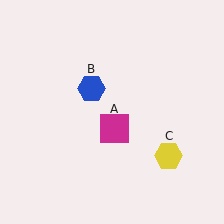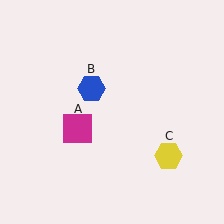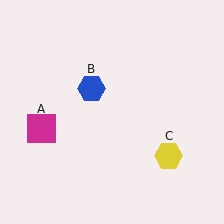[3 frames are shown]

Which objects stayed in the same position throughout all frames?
Blue hexagon (object B) and yellow hexagon (object C) remained stationary.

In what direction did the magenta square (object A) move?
The magenta square (object A) moved left.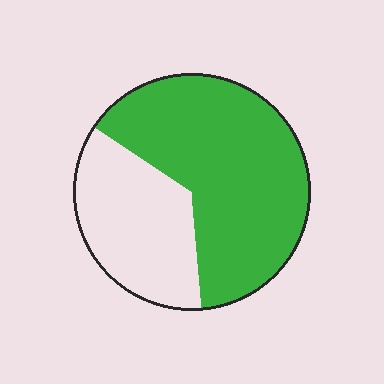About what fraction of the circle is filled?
About five eighths (5/8).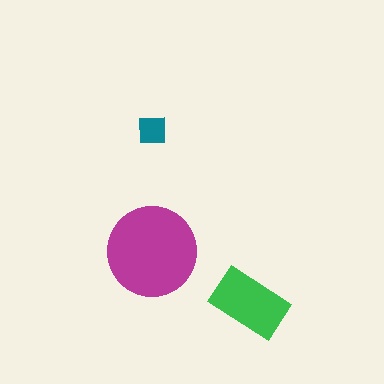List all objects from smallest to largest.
The teal square, the green rectangle, the magenta circle.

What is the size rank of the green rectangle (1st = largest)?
2nd.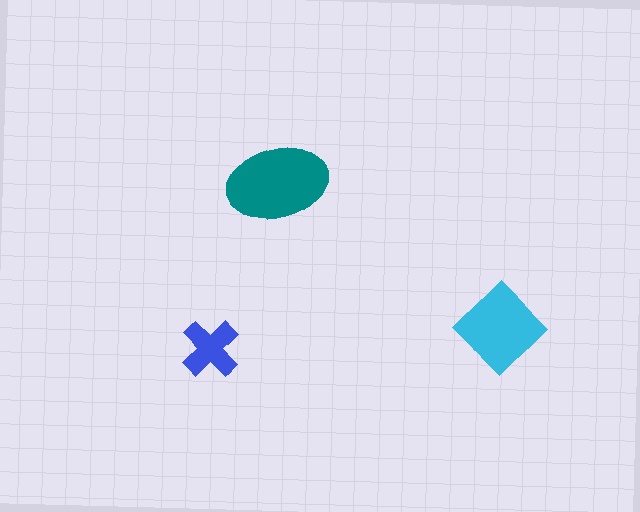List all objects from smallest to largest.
The blue cross, the cyan diamond, the teal ellipse.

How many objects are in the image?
There are 3 objects in the image.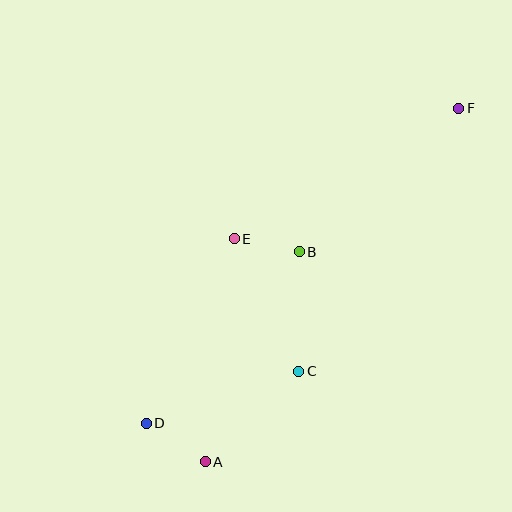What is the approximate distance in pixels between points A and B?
The distance between A and B is approximately 230 pixels.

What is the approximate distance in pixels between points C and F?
The distance between C and F is approximately 308 pixels.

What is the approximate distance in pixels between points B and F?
The distance between B and F is approximately 215 pixels.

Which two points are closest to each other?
Points B and E are closest to each other.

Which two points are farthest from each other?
Points D and F are farthest from each other.